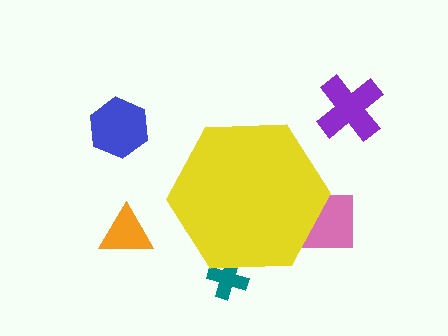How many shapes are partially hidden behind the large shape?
2 shapes are partially hidden.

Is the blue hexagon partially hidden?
No, the blue hexagon is fully visible.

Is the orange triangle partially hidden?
No, the orange triangle is fully visible.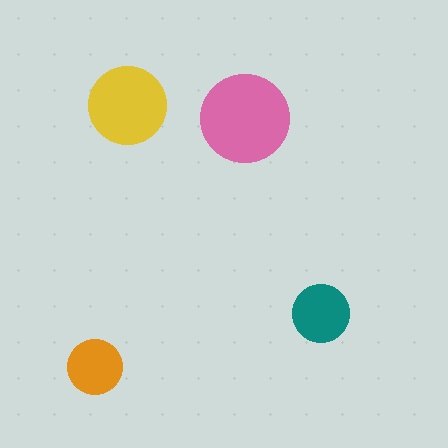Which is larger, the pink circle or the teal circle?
The pink one.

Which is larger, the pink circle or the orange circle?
The pink one.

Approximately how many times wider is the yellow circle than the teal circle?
About 1.5 times wider.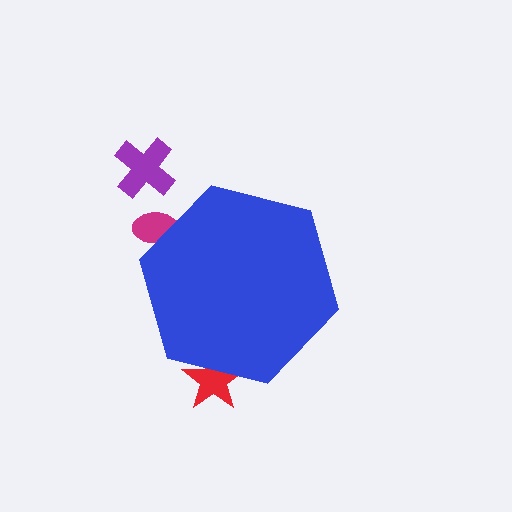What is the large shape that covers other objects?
A blue hexagon.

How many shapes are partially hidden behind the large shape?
2 shapes are partially hidden.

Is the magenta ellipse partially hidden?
Yes, the magenta ellipse is partially hidden behind the blue hexagon.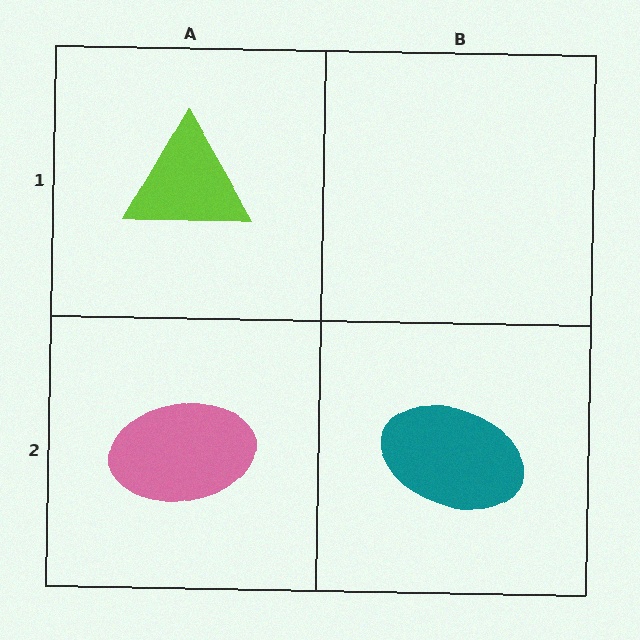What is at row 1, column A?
A lime triangle.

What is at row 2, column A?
A pink ellipse.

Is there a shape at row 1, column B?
No, that cell is empty.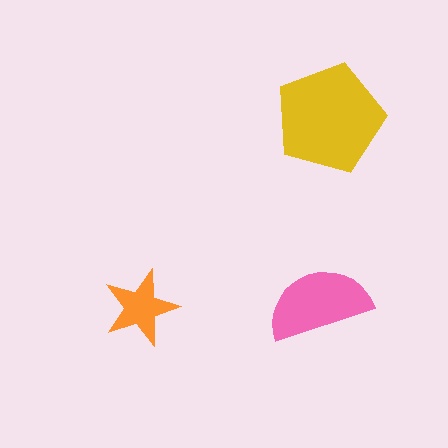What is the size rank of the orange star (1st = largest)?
3rd.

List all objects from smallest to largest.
The orange star, the pink semicircle, the yellow pentagon.